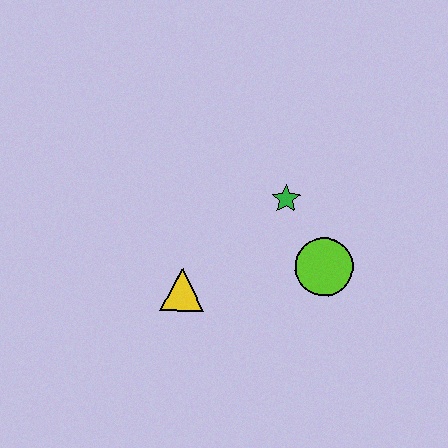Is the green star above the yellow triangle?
Yes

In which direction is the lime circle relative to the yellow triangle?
The lime circle is to the right of the yellow triangle.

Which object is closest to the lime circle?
The green star is closest to the lime circle.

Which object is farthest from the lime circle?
The yellow triangle is farthest from the lime circle.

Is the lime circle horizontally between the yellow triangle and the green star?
No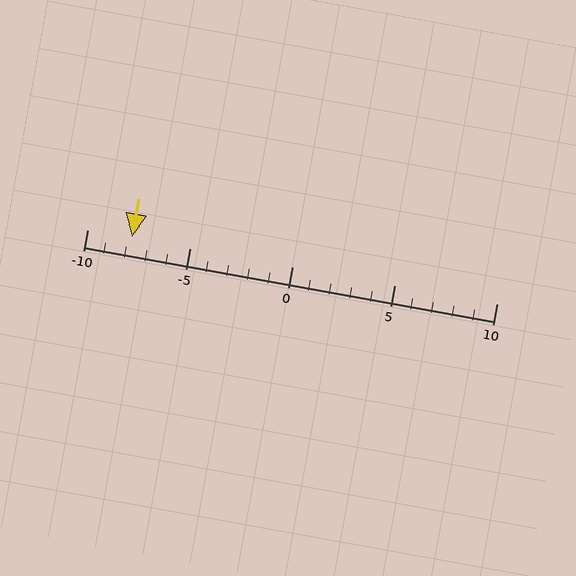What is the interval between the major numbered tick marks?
The major tick marks are spaced 5 units apart.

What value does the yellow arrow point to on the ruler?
The yellow arrow points to approximately -8.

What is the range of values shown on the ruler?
The ruler shows values from -10 to 10.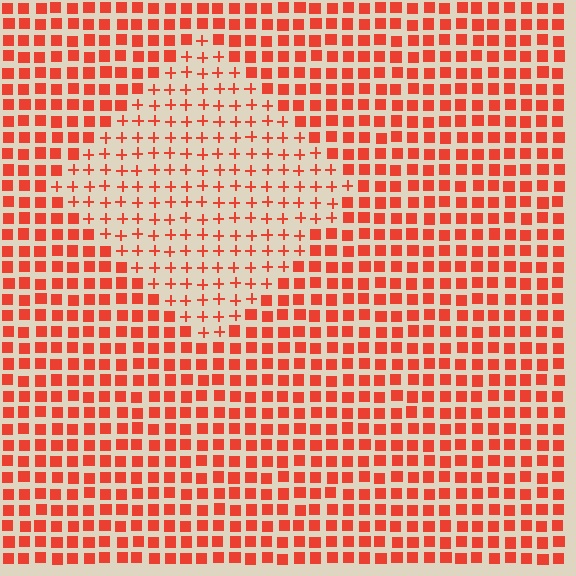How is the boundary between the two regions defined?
The boundary is defined by a change in element shape: plus signs inside vs. squares outside. All elements share the same color and spacing.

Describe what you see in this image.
The image is filled with small red elements arranged in a uniform grid. A diamond-shaped region contains plus signs, while the surrounding area contains squares. The boundary is defined purely by the change in element shape.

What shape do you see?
I see a diamond.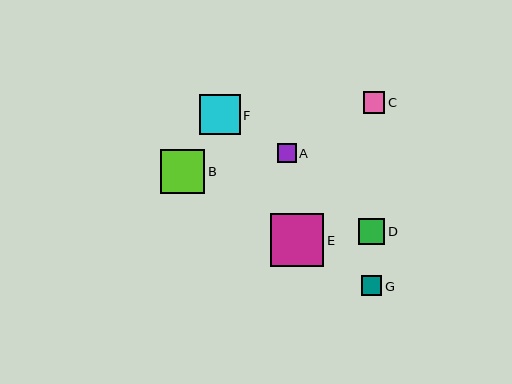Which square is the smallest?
Square A is the smallest with a size of approximately 18 pixels.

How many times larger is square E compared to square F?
Square E is approximately 1.3 times the size of square F.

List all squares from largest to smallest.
From largest to smallest: E, B, F, D, C, G, A.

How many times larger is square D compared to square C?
Square D is approximately 1.2 times the size of square C.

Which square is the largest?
Square E is the largest with a size of approximately 53 pixels.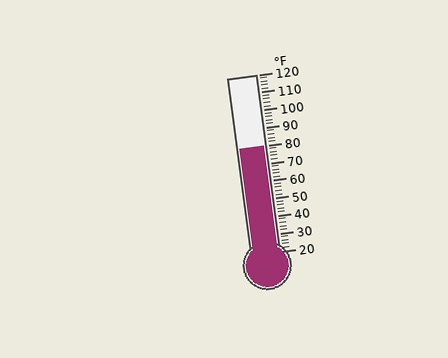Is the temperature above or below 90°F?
The temperature is below 90°F.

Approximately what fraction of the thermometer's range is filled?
The thermometer is filled to approximately 60% of its range.